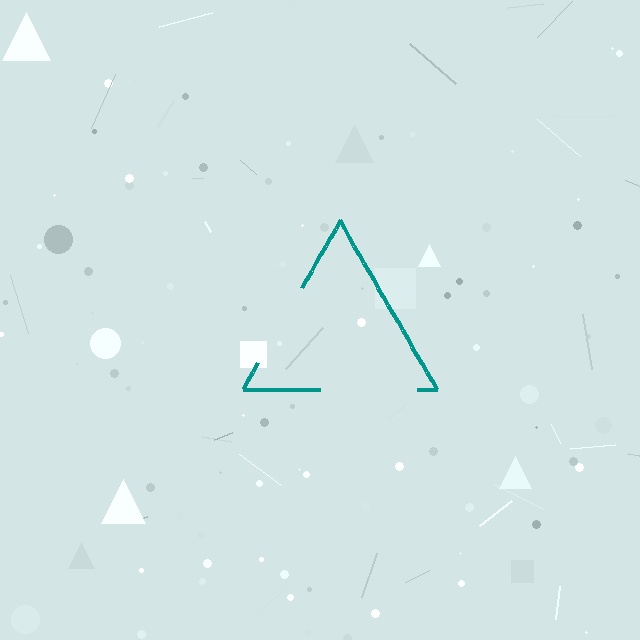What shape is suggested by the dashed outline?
The dashed outline suggests a triangle.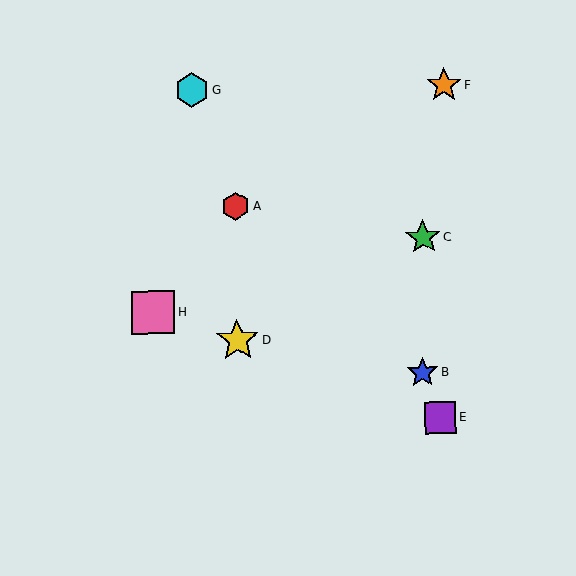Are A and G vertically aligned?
No, A is at x≈236 and G is at x≈192.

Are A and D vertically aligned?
Yes, both are at x≈236.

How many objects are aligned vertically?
2 objects (A, D) are aligned vertically.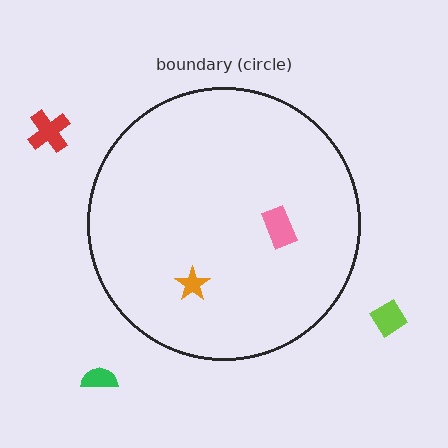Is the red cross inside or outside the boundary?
Outside.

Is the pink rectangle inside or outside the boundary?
Inside.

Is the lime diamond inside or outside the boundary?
Outside.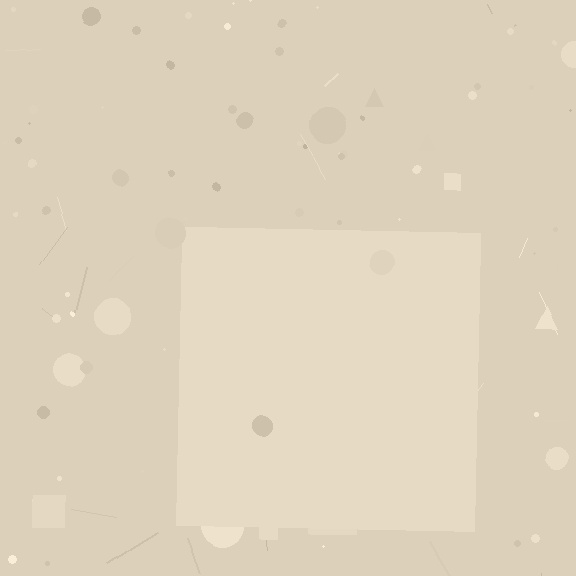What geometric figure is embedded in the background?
A square is embedded in the background.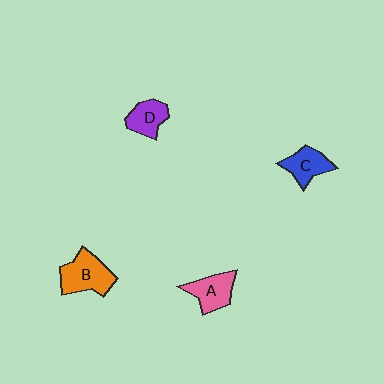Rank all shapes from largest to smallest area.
From largest to smallest: B (orange), A (pink), C (blue), D (purple).